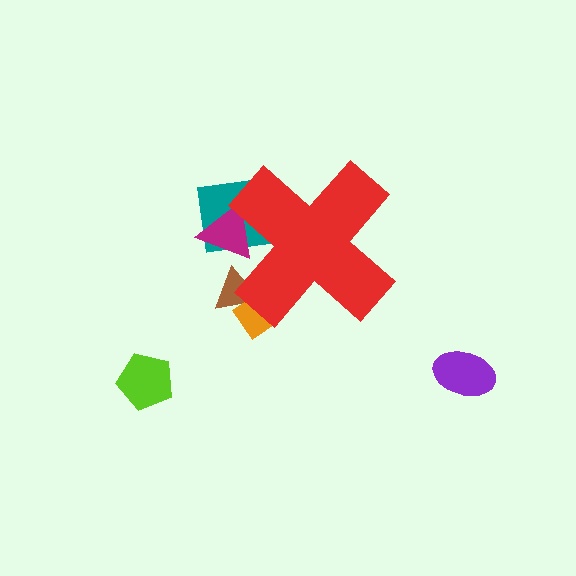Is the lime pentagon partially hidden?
No, the lime pentagon is fully visible.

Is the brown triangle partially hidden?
Yes, the brown triangle is partially hidden behind the red cross.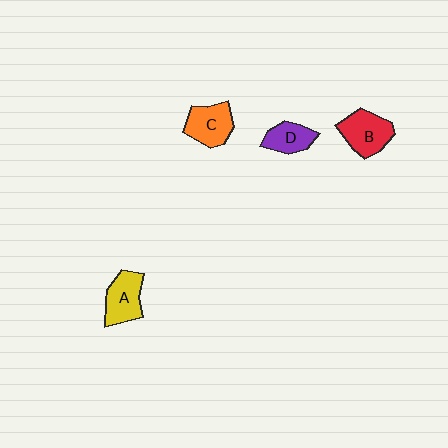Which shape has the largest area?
Shape B (red).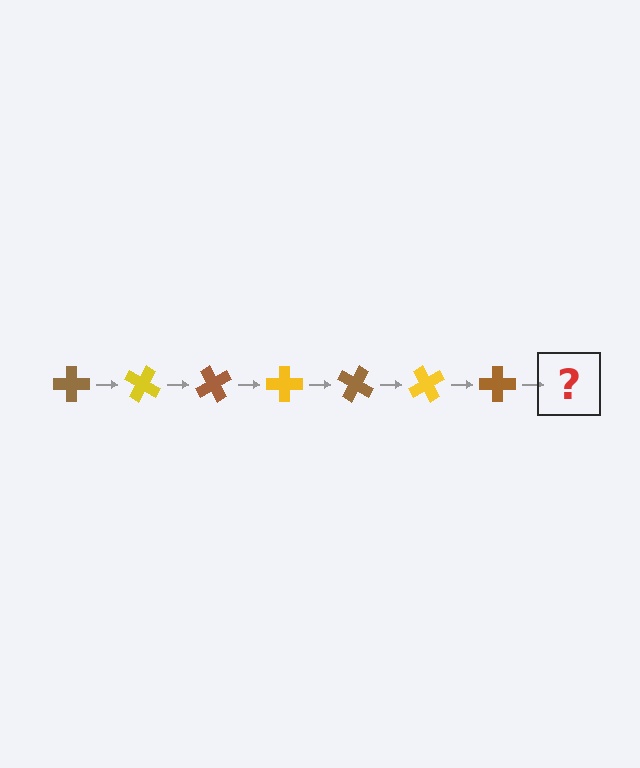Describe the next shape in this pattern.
It should be a yellow cross, rotated 210 degrees from the start.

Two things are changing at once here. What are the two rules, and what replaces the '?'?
The two rules are that it rotates 30 degrees each step and the color cycles through brown and yellow. The '?' should be a yellow cross, rotated 210 degrees from the start.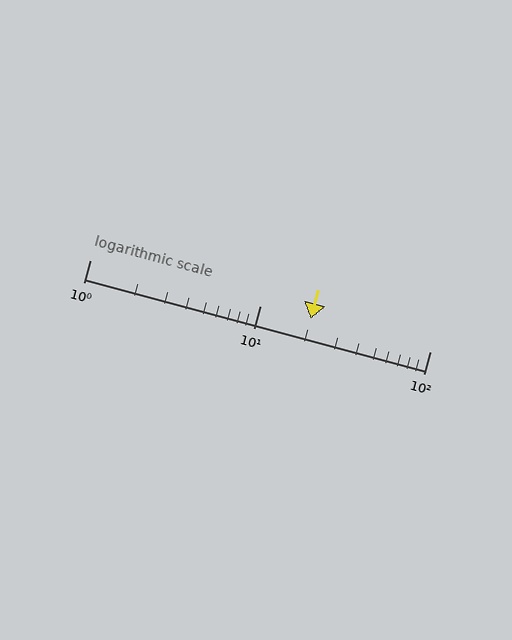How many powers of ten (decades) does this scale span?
The scale spans 2 decades, from 1 to 100.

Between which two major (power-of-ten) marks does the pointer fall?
The pointer is between 10 and 100.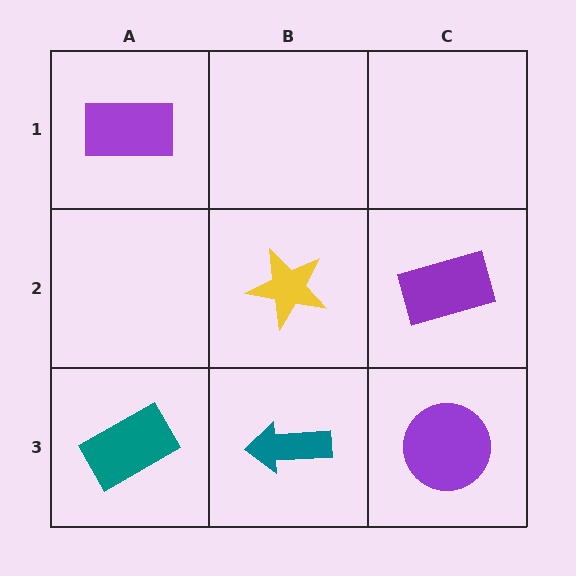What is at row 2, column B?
A yellow star.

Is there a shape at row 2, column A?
No, that cell is empty.